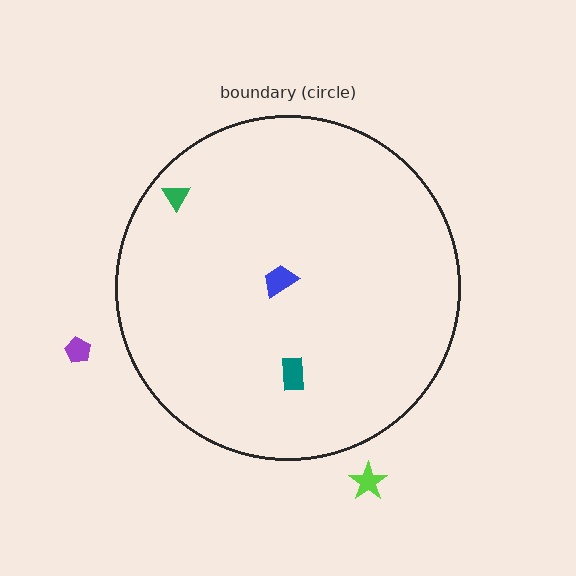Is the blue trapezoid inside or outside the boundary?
Inside.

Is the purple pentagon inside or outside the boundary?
Outside.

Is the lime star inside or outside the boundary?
Outside.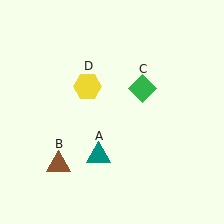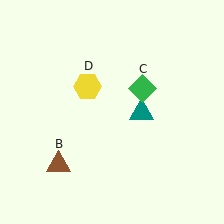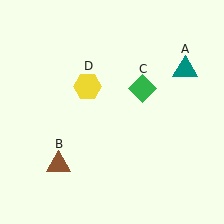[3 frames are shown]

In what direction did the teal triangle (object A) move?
The teal triangle (object A) moved up and to the right.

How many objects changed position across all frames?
1 object changed position: teal triangle (object A).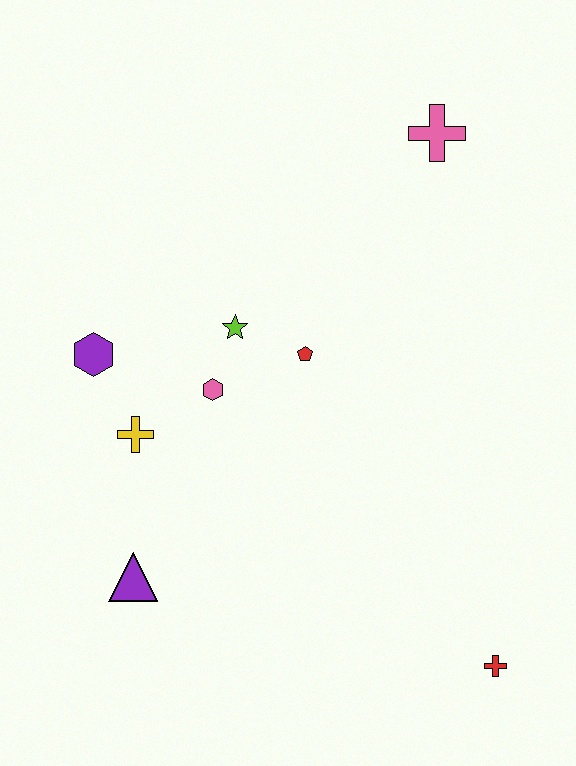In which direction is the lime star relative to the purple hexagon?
The lime star is to the right of the purple hexagon.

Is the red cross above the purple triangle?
No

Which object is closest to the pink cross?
The red pentagon is closest to the pink cross.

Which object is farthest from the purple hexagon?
The red cross is farthest from the purple hexagon.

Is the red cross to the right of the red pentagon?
Yes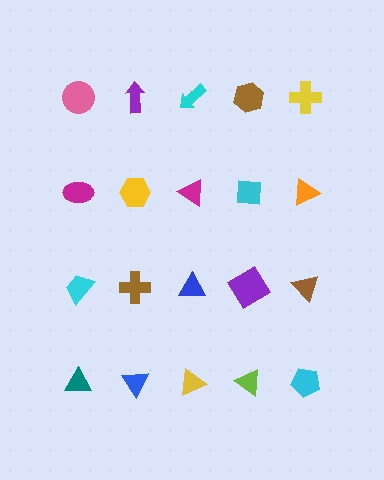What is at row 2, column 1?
A magenta ellipse.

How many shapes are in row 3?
5 shapes.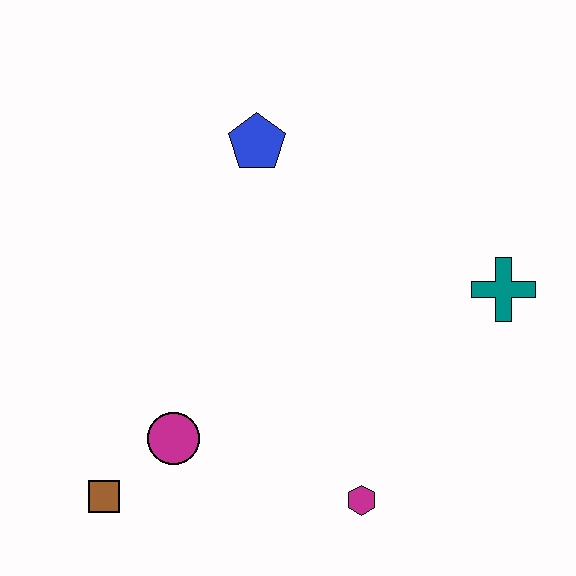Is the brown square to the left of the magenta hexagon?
Yes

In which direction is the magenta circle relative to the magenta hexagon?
The magenta circle is to the left of the magenta hexagon.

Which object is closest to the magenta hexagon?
The magenta circle is closest to the magenta hexagon.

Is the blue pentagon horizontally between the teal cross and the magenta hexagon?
No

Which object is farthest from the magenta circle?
The teal cross is farthest from the magenta circle.